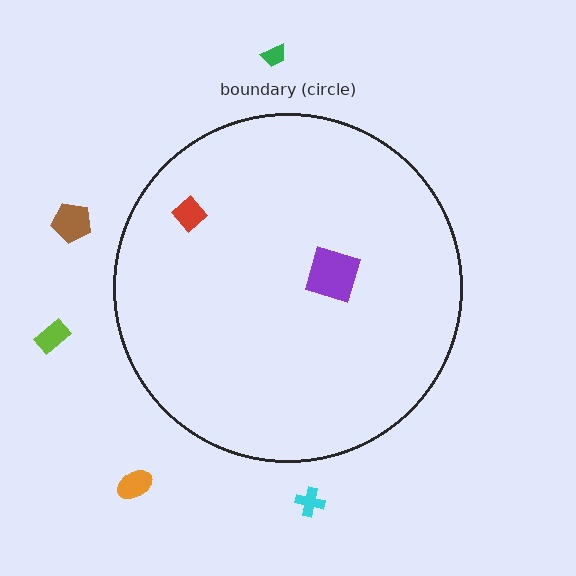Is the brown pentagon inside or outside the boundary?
Outside.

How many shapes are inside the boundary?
2 inside, 5 outside.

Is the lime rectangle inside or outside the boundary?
Outside.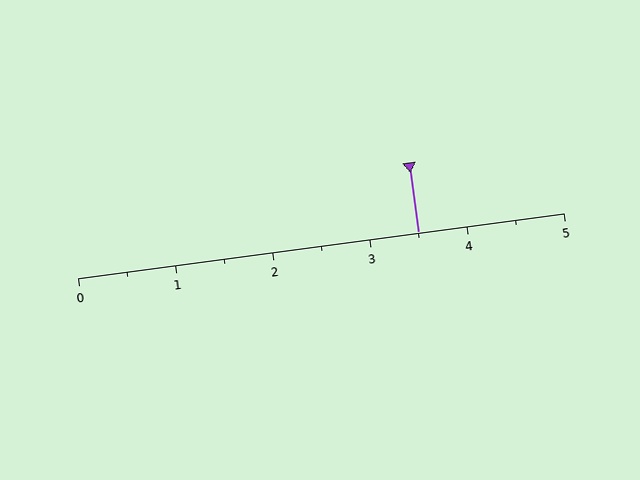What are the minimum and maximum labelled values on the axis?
The axis runs from 0 to 5.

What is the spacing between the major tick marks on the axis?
The major ticks are spaced 1 apart.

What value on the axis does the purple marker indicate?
The marker indicates approximately 3.5.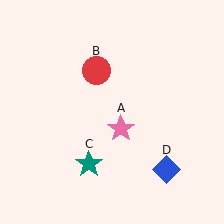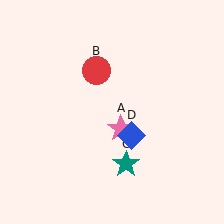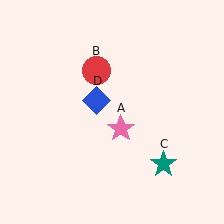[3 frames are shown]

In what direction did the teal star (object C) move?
The teal star (object C) moved right.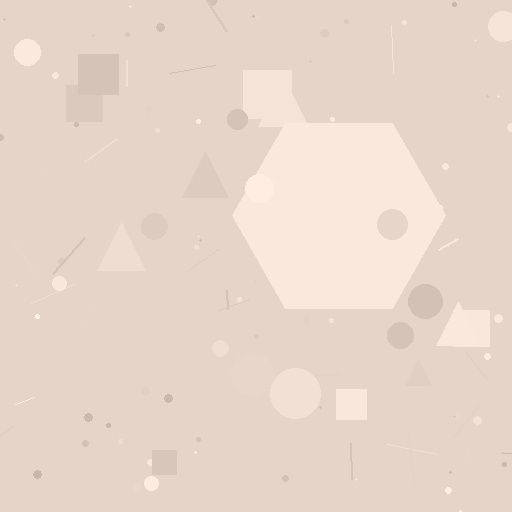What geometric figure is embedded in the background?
A hexagon is embedded in the background.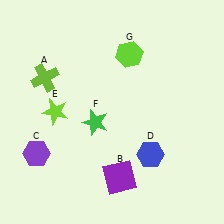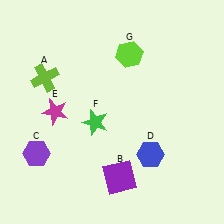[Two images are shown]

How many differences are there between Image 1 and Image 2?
There is 1 difference between the two images.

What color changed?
The star (E) changed from lime in Image 1 to magenta in Image 2.